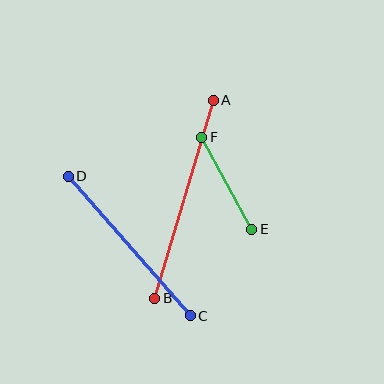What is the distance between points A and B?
The distance is approximately 206 pixels.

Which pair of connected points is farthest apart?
Points A and B are farthest apart.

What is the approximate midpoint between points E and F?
The midpoint is at approximately (227, 183) pixels.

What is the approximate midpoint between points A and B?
The midpoint is at approximately (184, 199) pixels.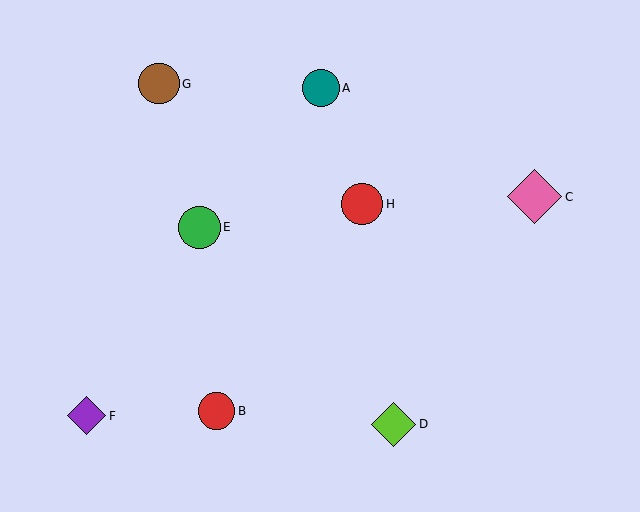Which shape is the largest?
The pink diamond (labeled C) is the largest.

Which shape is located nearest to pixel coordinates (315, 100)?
The teal circle (labeled A) at (321, 88) is nearest to that location.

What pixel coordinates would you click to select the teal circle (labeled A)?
Click at (321, 88) to select the teal circle A.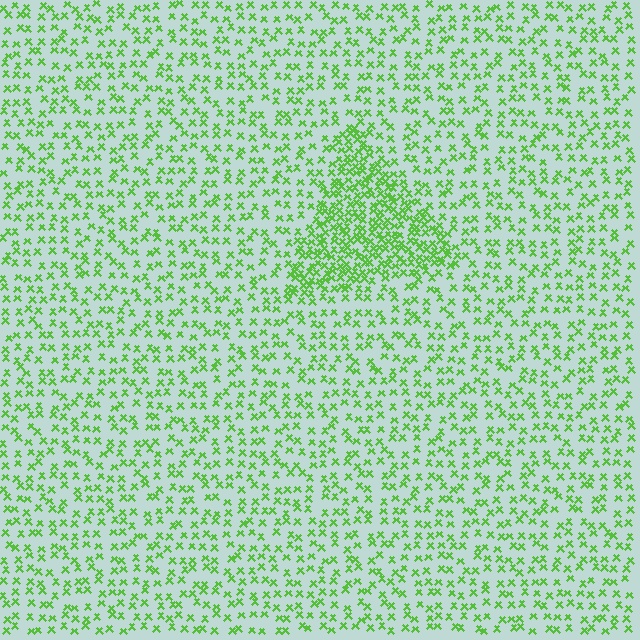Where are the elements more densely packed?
The elements are more densely packed inside the triangle boundary.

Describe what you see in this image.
The image contains small lime elements arranged at two different densities. A triangle-shaped region is visible where the elements are more densely packed than the surrounding area.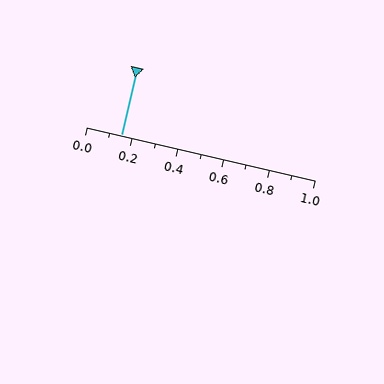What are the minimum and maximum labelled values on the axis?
The axis runs from 0.0 to 1.0.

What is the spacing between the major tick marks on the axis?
The major ticks are spaced 0.2 apart.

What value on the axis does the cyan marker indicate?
The marker indicates approximately 0.15.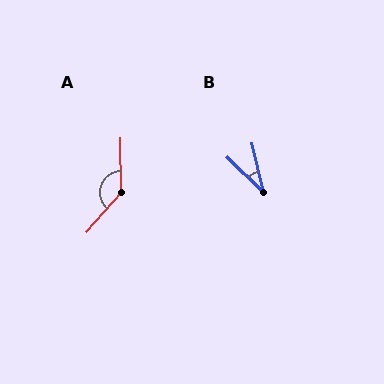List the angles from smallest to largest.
B (33°), A (138°).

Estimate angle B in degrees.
Approximately 33 degrees.